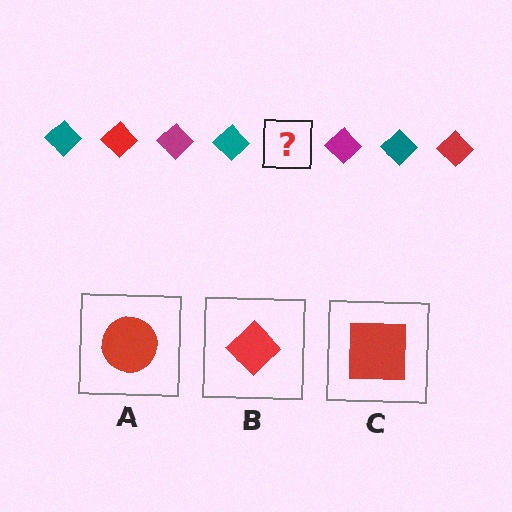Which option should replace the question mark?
Option B.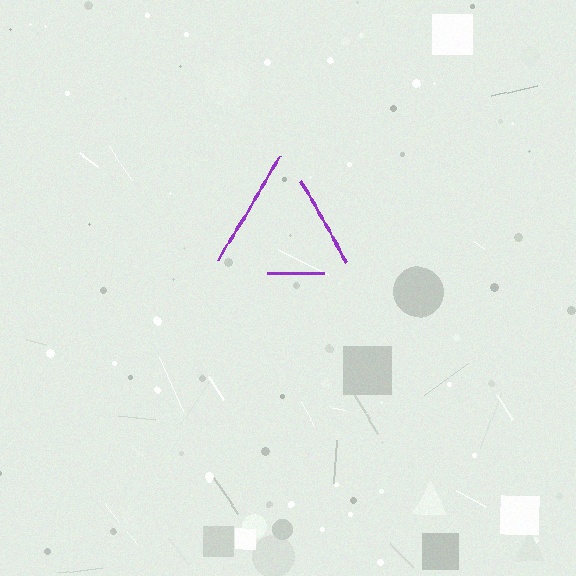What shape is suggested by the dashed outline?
The dashed outline suggests a triangle.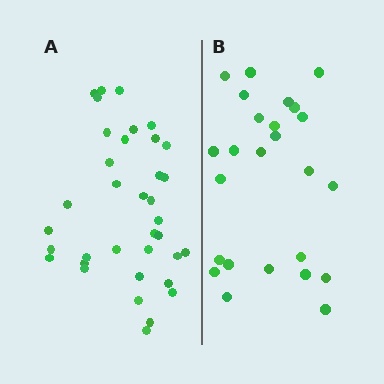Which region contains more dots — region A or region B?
Region A (the left region) has more dots.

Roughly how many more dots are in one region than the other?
Region A has roughly 12 or so more dots than region B.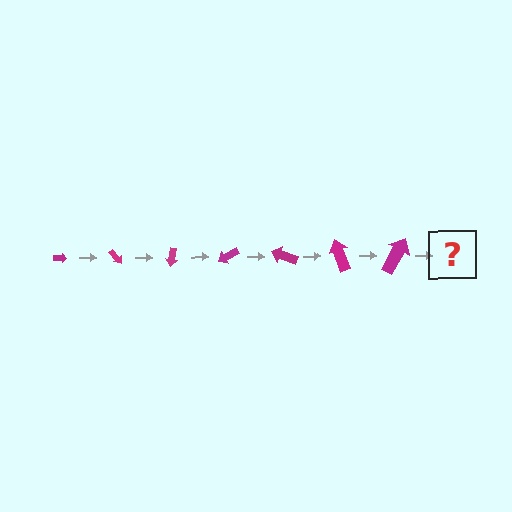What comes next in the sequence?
The next element should be an arrow, larger than the previous one and rotated 350 degrees from the start.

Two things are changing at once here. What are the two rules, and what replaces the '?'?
The two rules are that the arrow grows larger each step and it rotates 50 degrees each step. The '?' should be an arrow, larger than the previous one and rotated 350 degrees from the start.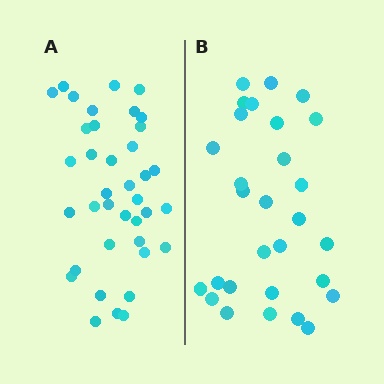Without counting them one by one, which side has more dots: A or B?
Region A (the left region) has more dots.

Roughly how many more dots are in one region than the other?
Region A has roughly 8 or so more dots than region B.